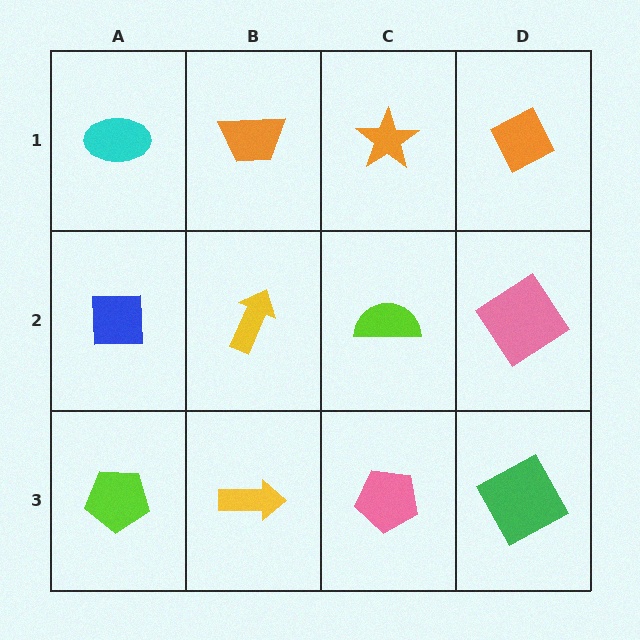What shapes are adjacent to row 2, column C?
An orange star (row 1, column C), a pink pentagon (row 3, column C), a yellow arrow (row 2, column B), a pink diamond (row 2, column D).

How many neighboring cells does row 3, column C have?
3.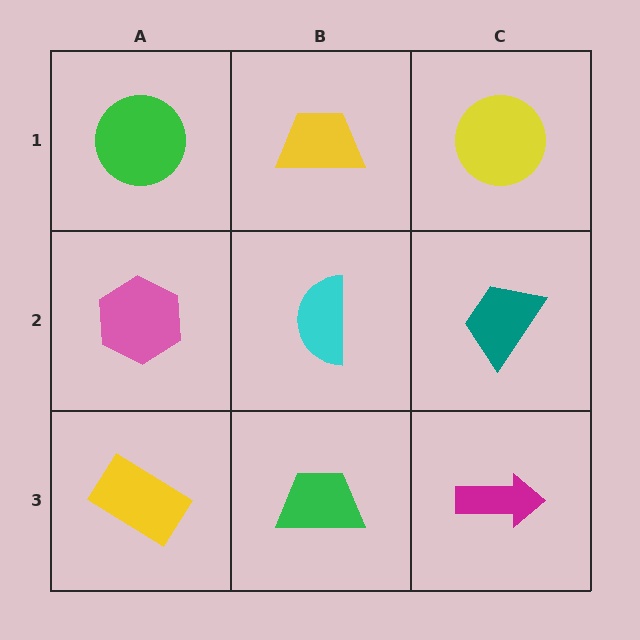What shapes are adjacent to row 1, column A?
A pink hexagon (row 2, column A), a yellow trapezoid (row 1, column B).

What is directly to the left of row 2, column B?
A pink hexagon.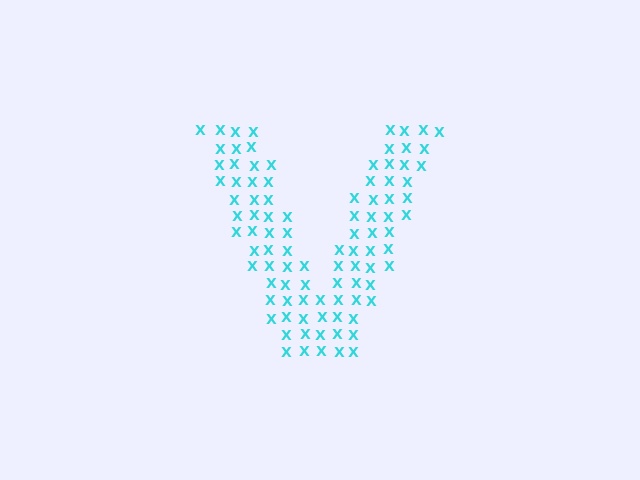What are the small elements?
The small elements are letter X's.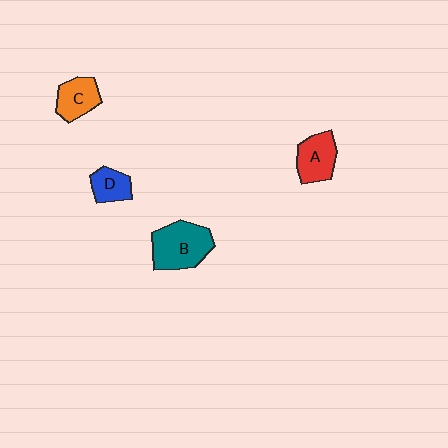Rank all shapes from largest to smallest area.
From largest to smallest: B (teal), A (red), C (orange), D (blue).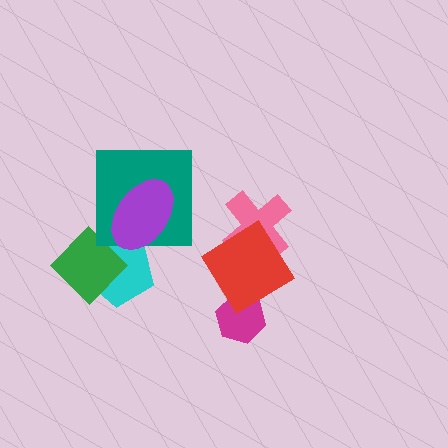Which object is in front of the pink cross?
The red diamond is in front of the pink cross.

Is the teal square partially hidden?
Yes, it is partially covered by another shape.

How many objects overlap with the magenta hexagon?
1 object overlaps with the magenta hexagon.